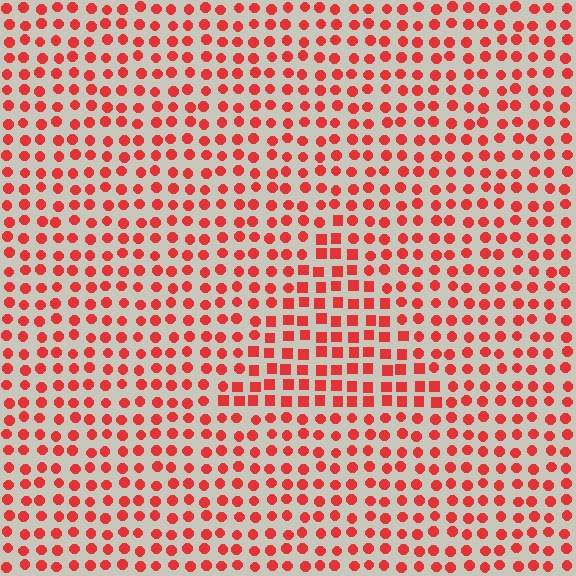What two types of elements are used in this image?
The image uses squares inside the triangle region and circles outside it.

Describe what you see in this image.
The image is filled with small red elements arranged in a uniform grid. A triangle-shaped region contains squares, while the surrounding area contains circles. The boundary is defined purely by the change in element shape.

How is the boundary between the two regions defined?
The boundary is defined by a change in element shape: squares inside vs. circles outside. All elements share the same color and spacing.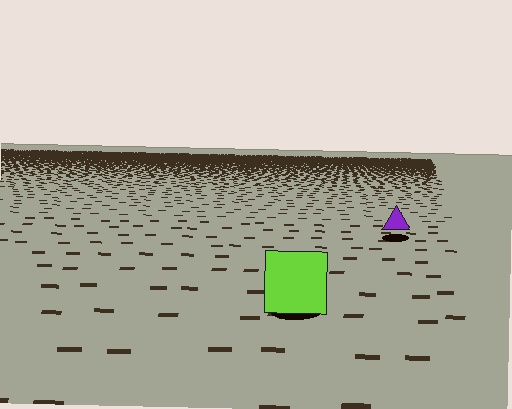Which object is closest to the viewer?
The lime square is closest. The texture marks near it are larger and more spread out.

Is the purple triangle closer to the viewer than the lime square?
No. The lime square is closer — you can tell from the texture gradient: the ground texture is coarser near it.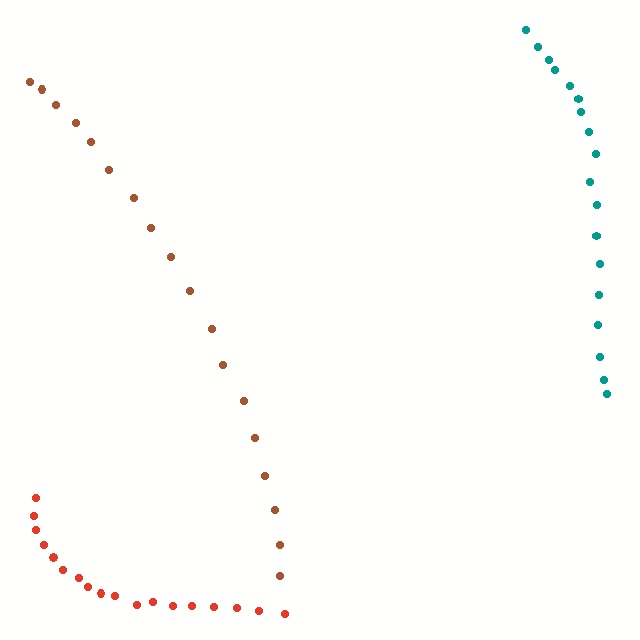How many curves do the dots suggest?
There are 3 distinct paths.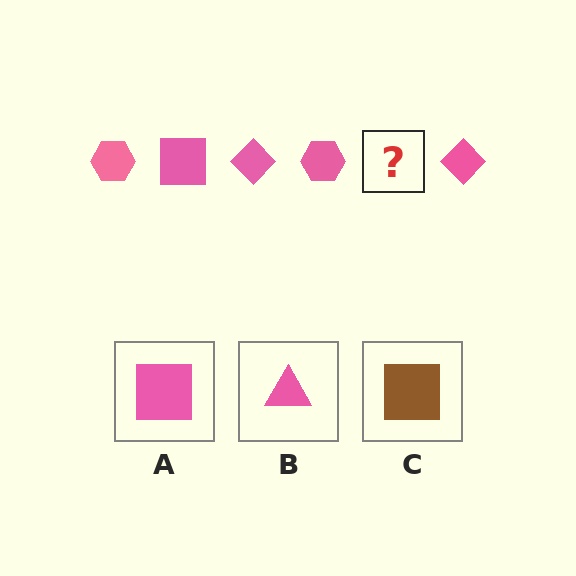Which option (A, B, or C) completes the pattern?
A.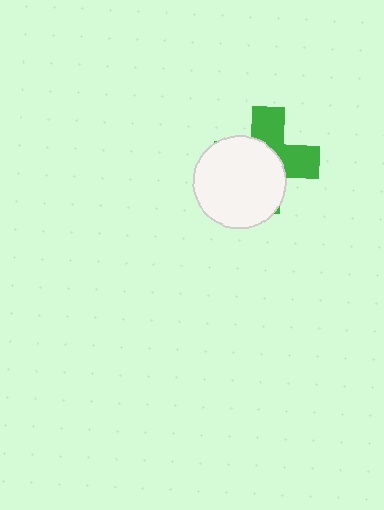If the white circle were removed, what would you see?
You would see the complete green cross.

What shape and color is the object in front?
The object in front is a white circle.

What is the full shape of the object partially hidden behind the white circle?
The partially hidden object is a green cross.